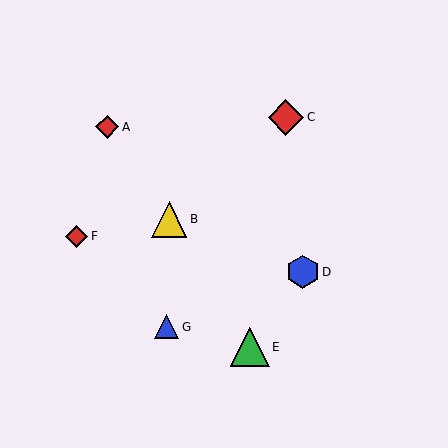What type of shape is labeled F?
Shape F is a red diamond.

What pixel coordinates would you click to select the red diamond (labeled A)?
Click at (107, 127) to select the red diamond A.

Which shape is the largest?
The green triangle (labeled E) is the largest.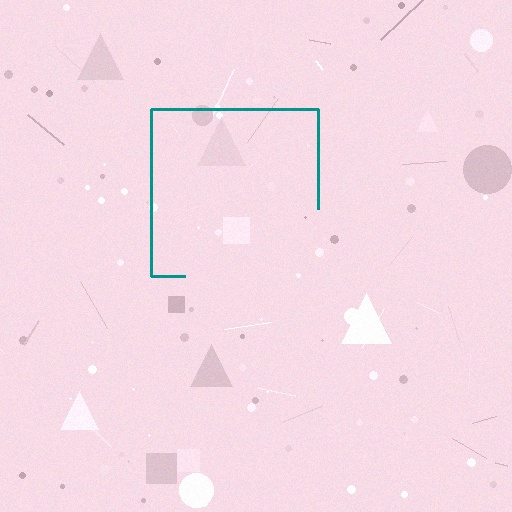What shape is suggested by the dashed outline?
The dashed outline suggests a square.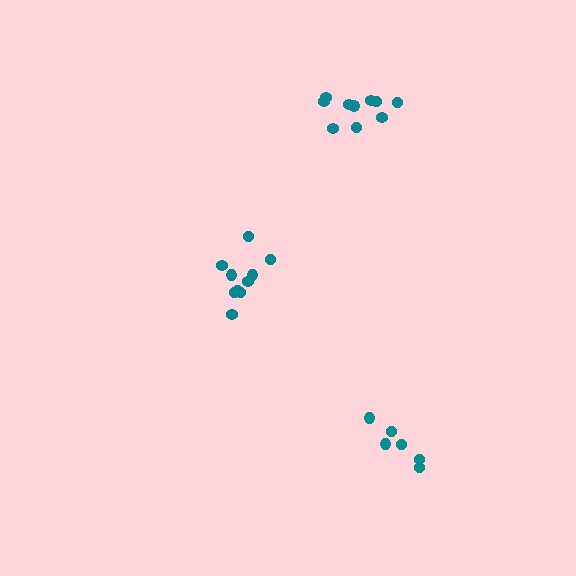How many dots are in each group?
Group 1: 10 dots, Group 2: 6 dots, Group 3: 10 dots (26 total).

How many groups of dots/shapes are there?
There are 3 groups.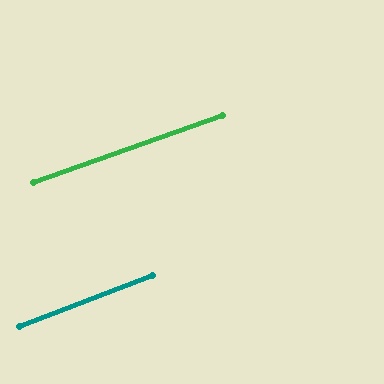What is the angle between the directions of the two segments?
Approximately 2 degrees.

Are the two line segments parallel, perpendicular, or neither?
Parallel — their directions differ by only 1.7°.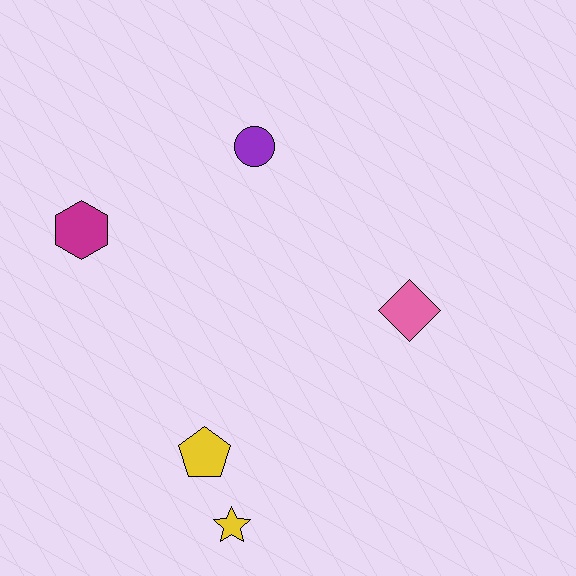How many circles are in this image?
There is 1 circle.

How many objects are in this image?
There are 5 objects.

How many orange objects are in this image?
There are no orange objects.